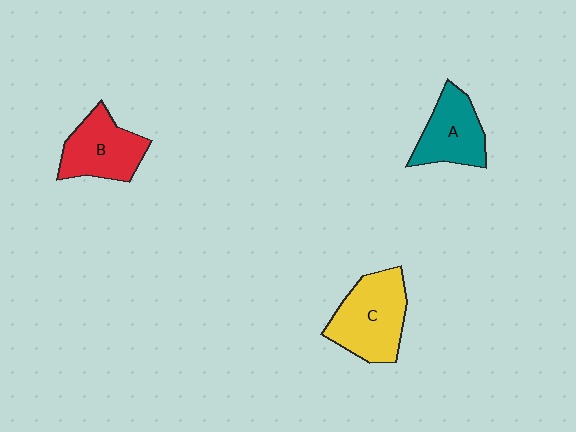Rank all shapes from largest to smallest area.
From largest to smallest: C (yellow), B (red), A (teal).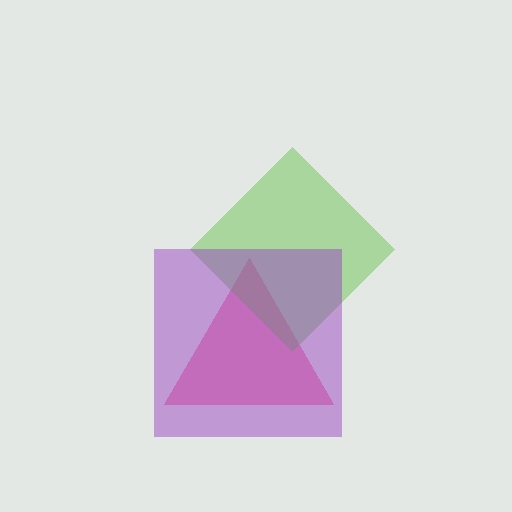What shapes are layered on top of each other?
The layered shapes are: a pink triangle, a lime diamond, a purple square.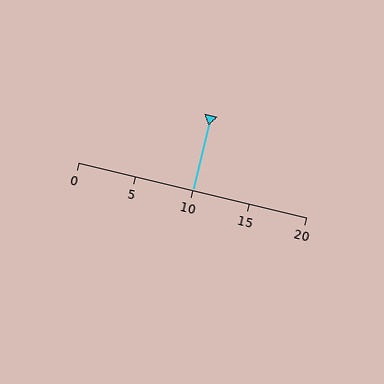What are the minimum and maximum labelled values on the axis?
The axis runs from 0 to 20.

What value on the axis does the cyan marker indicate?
The marker indicates approximately 10.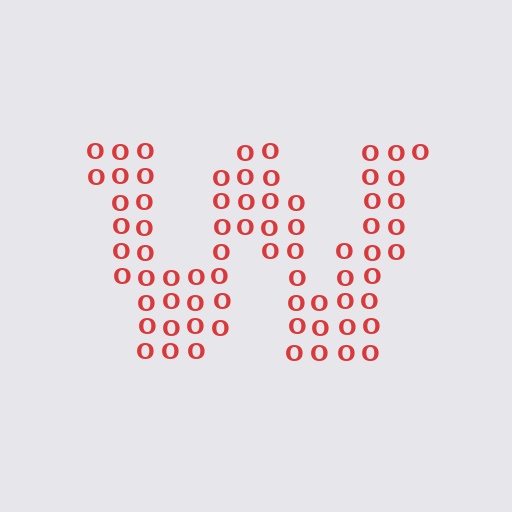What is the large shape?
The large shape is the letter W.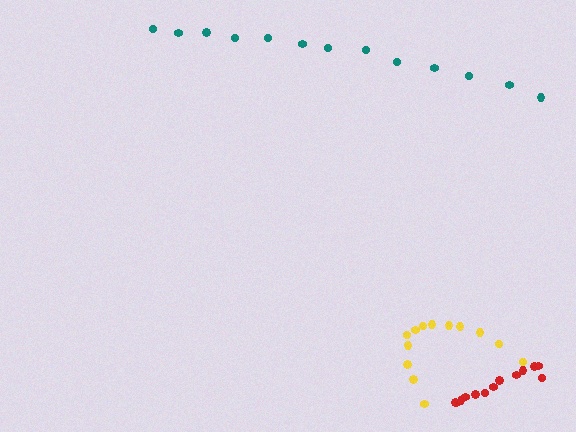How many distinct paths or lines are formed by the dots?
There are 3 distinct paths.